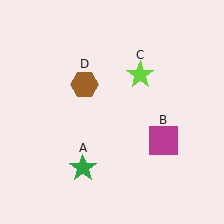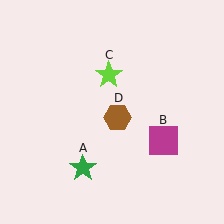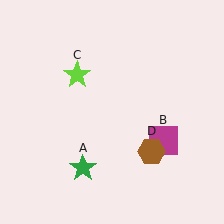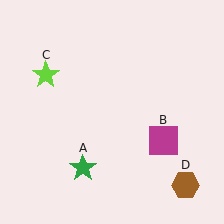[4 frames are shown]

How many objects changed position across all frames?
2 objects changed position: lime star (object C), brown hexagon (object D).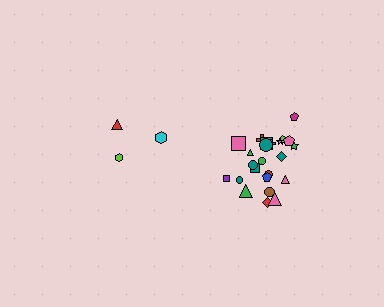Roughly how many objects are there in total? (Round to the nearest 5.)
Roughly 30 objects in total.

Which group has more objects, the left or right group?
The right group.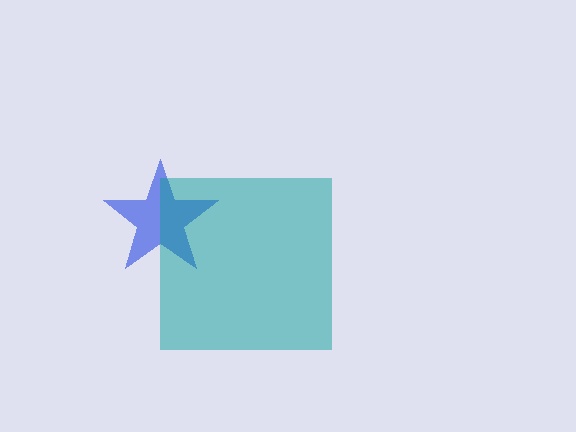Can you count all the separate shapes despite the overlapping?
Yes, there are 2 separate shapes.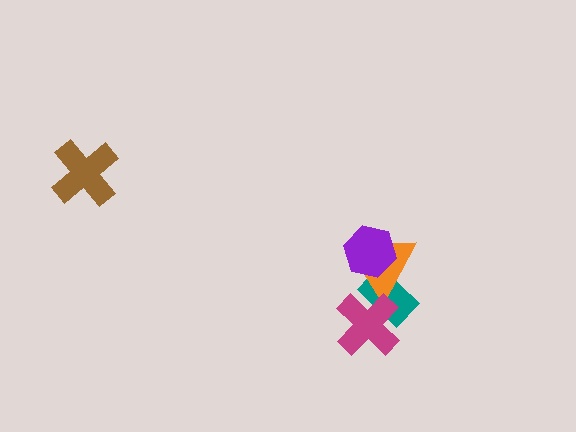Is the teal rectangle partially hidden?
Yes, it is partially covered by another shape.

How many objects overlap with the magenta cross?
2 objects overlap with the magenta cross.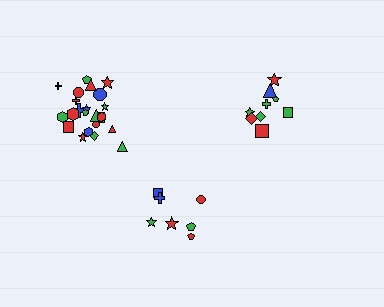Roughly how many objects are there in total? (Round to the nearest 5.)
Roughly 40 objects in total.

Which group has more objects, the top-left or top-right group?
The top-left group.